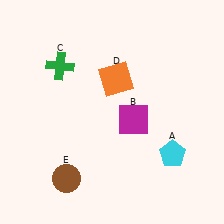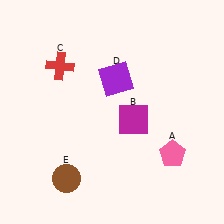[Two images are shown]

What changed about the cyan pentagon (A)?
In Image 1, A is cyan. In Image 2, it changed to pink.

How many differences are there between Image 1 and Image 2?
There are 3 differences between the two images.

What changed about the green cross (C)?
In Image 1, C is green. In Image 2, it changed to red.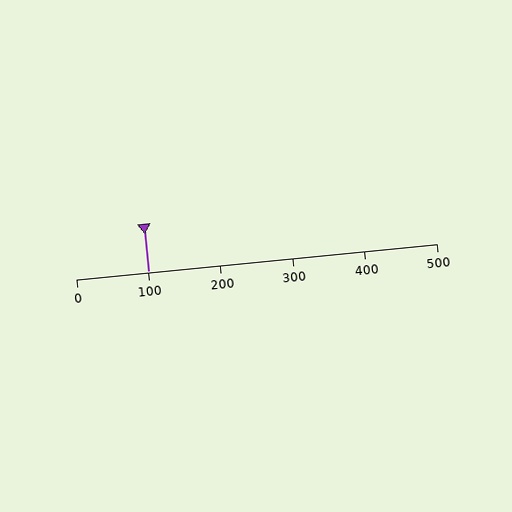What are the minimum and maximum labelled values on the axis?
The axis runs from 0 to 500.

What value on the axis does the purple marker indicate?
The marker indicates approximately 100.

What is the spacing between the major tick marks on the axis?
The major ticks are spaced 100 apart.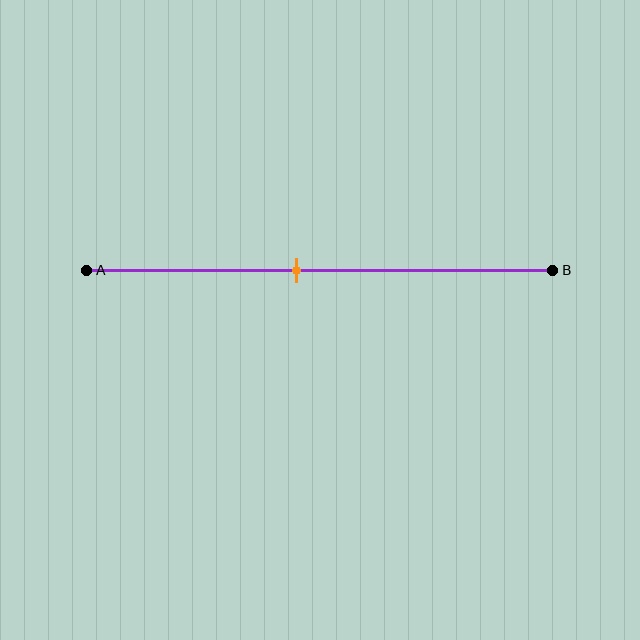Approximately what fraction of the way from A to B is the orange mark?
The orange mark is approximately 45% of the way from A to B.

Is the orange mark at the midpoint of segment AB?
No, the mark is at about 45% from A, not at the 50% midpoint.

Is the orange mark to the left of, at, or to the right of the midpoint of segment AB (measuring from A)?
The orange mark is to the left of the midpoint of segment AB.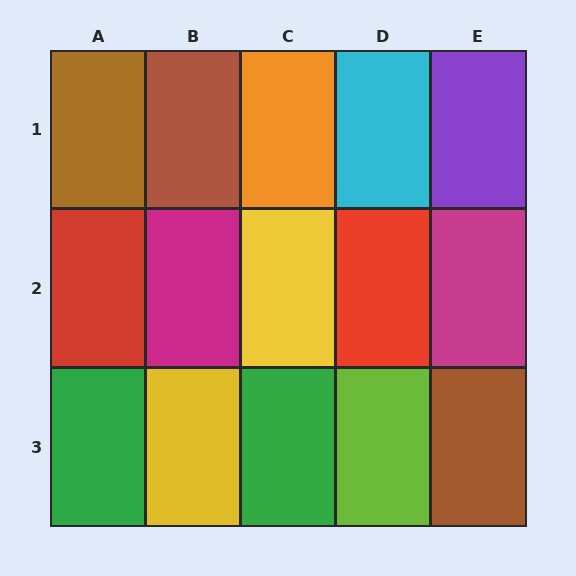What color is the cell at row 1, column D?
Cyan.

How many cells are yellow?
2 cells are yellow.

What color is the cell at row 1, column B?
Brown.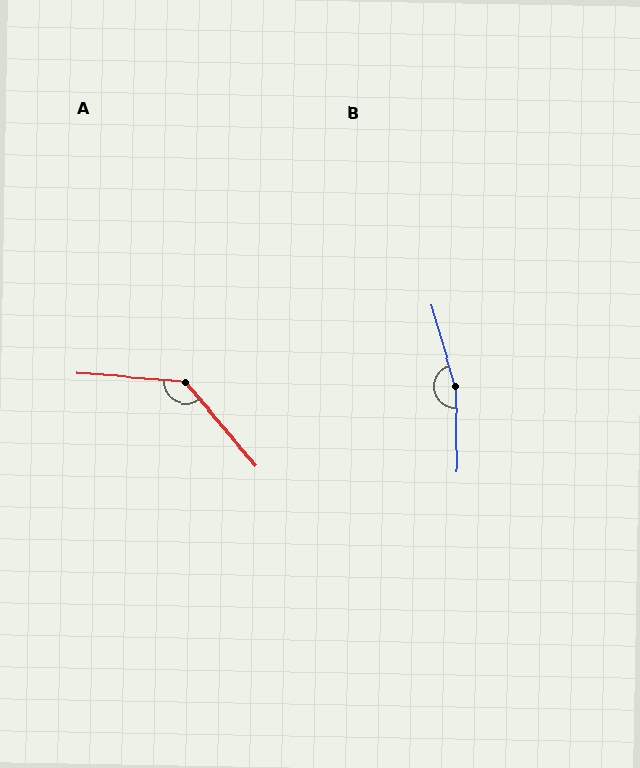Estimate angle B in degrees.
Approximately 165 degrees.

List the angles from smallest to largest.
A (135°), B (165°).